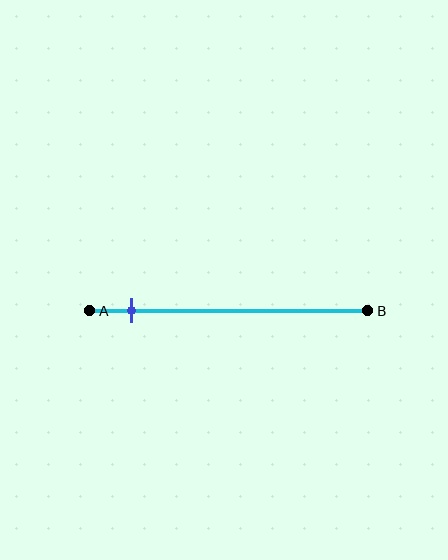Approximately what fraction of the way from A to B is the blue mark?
The blue mark is approximately 15% of the way from A to B.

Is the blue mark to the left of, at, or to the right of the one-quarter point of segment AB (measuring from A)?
The blue mark is to the left of the one-quarter point of segment AB.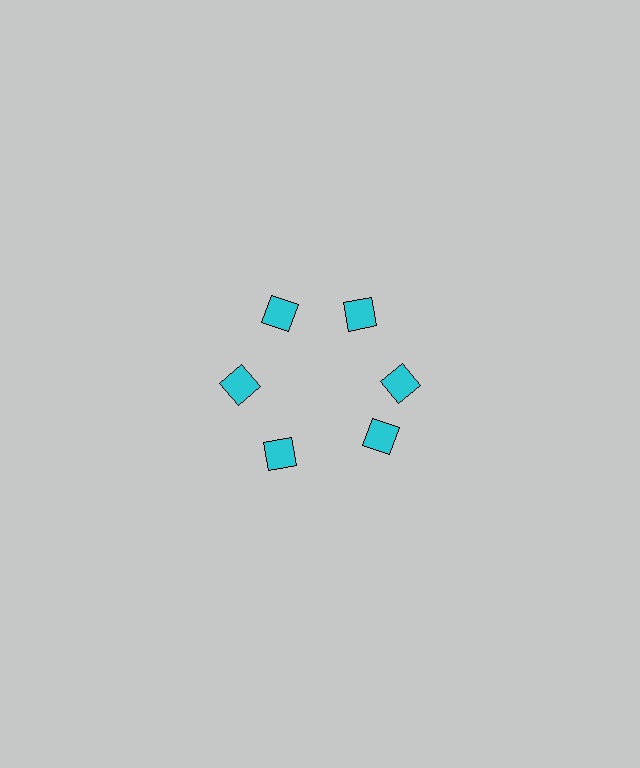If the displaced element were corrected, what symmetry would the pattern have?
It would have 6-fold rotational symmetry — the pattern would map onto itself every 60 degrees.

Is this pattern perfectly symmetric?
No. The 6 cyan squares are arranged in a ring, but one element near the 5 o'clock position is rotated out of alignment along the ring, breaking the 6-fold rotational symmetry.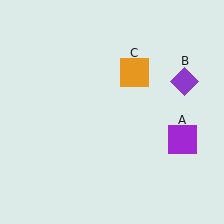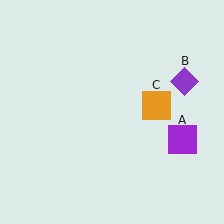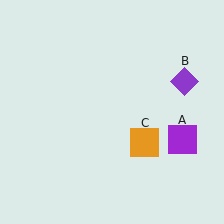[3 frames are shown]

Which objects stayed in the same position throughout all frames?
Purple square (object A) and purple diamond (object B) remained stationary.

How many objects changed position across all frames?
1 object changed position: orange square (object C).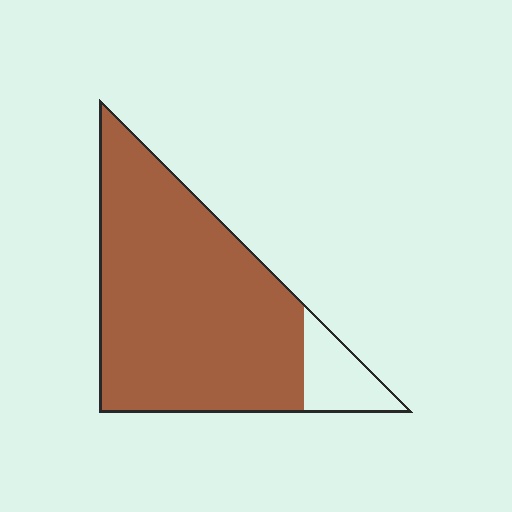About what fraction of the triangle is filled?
About seven eighths (7/8).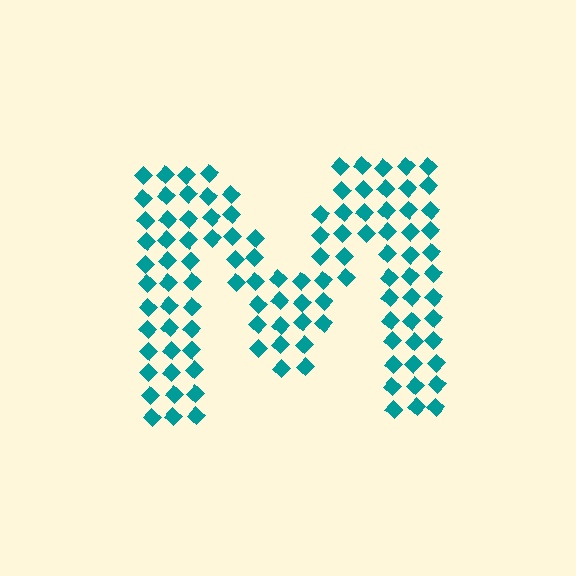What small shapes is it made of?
It is made of small diamonds.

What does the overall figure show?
The overall figure shows the letter M.